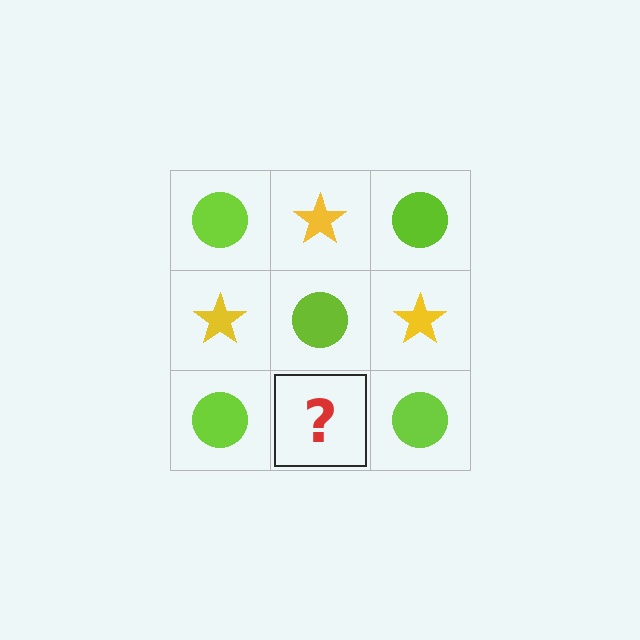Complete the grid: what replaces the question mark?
The question mark should be replaced with a yellow star.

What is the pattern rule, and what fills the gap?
The rule is that it alternates lime circle and yellow star in a checkerboard pattern. The gap should be filled with a yellow star.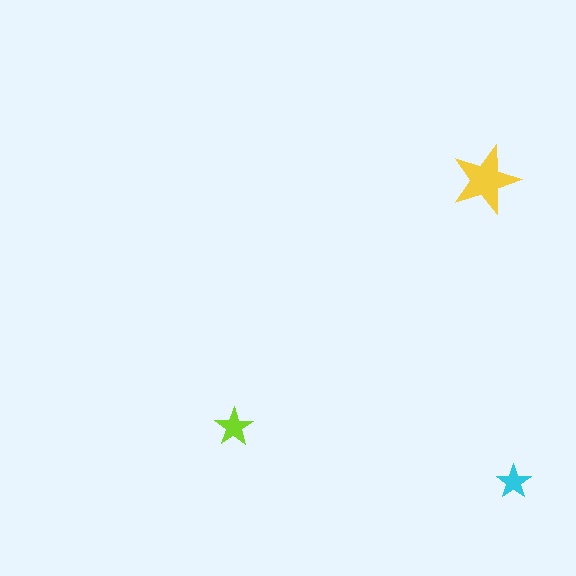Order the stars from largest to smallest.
the yellow one, the lime one, the cyan one.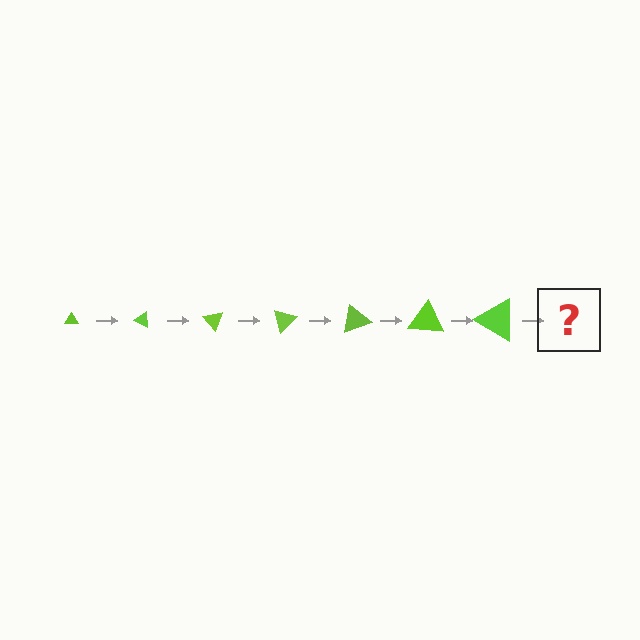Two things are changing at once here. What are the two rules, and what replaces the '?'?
The two rules are that the triangle grows larger each step and it rotates 25 degrees each step. The '?' should be a triangle, larger than the previous one and rotated 175 degrees from the start.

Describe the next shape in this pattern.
It should be a triangle, larger than the previous one and rotated 175 degrees from the start.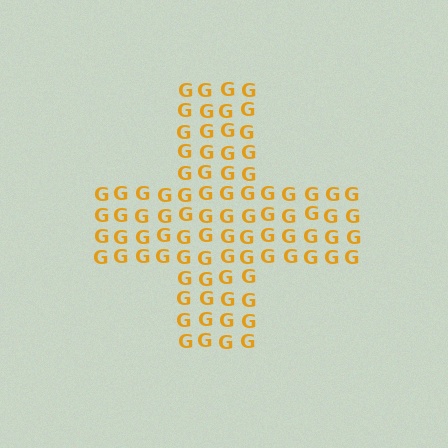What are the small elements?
The small elements are letter G's.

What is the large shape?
The large shape is a cross.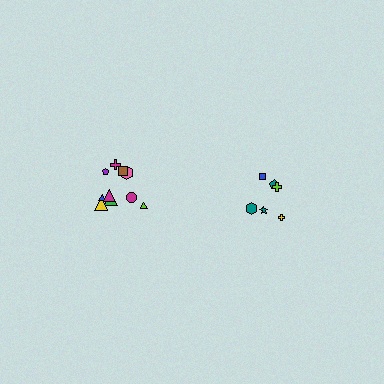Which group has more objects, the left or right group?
The left group.